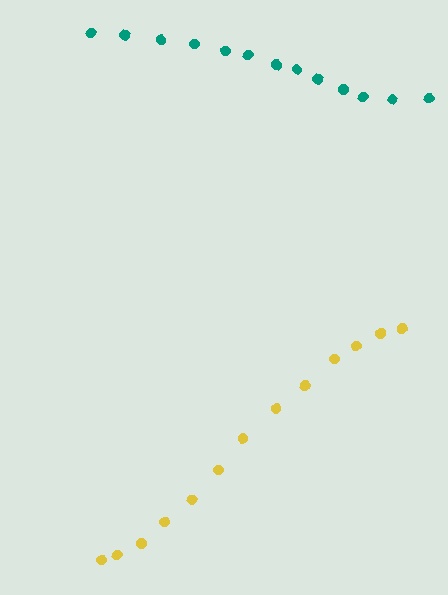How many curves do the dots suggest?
There are 2 distinct paths.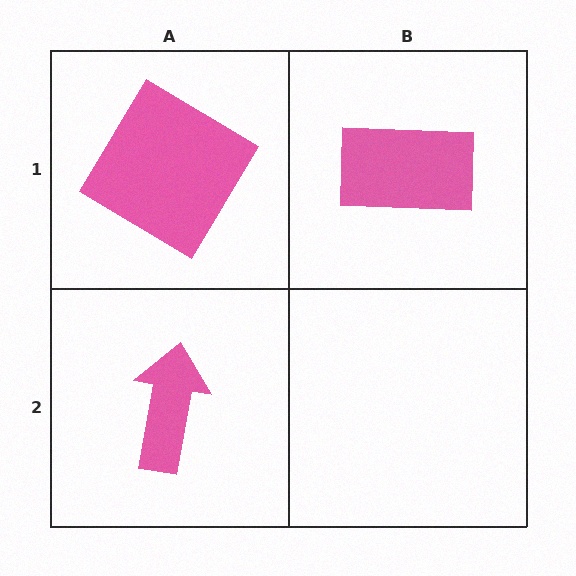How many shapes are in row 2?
1 shape.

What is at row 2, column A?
A pink arrow.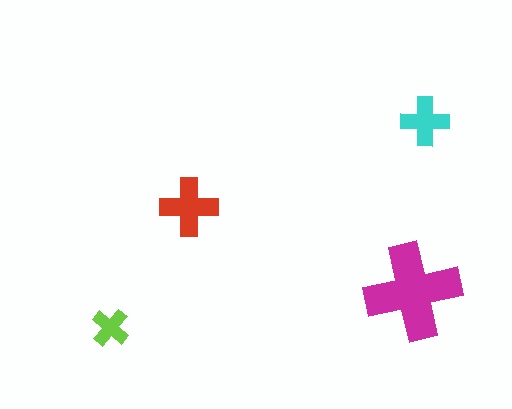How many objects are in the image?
There are 4 objects in the image.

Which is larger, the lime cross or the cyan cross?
The cyan one.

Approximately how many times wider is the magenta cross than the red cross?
About 1.5 times wider.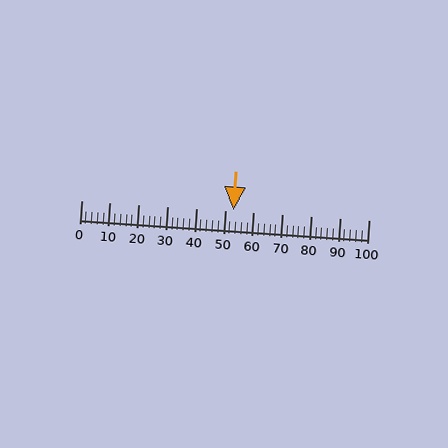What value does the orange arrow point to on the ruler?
The orange arrow points to approximately 53.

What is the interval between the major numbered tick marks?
The major tick marks are spaced 10 units apart.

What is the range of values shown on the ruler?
The ruler shows values from 0 to 100.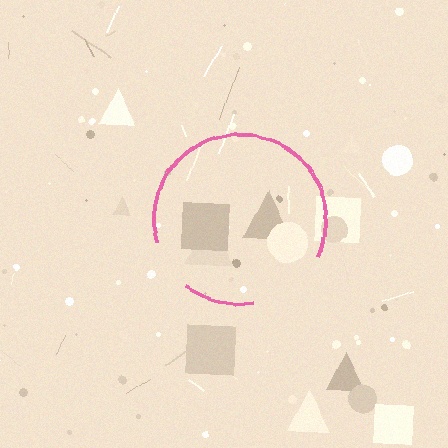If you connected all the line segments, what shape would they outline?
They would outline a circle.